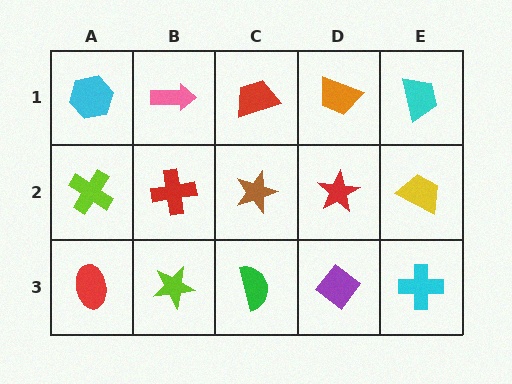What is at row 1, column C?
A red trapezoid.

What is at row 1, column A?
A cyan hexagon.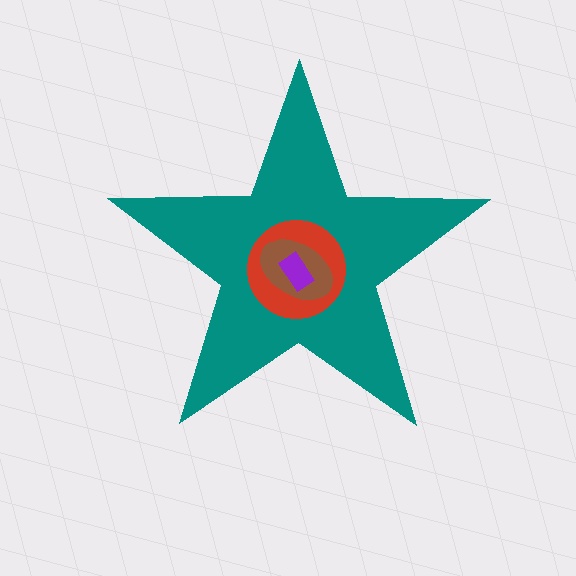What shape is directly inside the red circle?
The brown ellipse.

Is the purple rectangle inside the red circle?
Yes.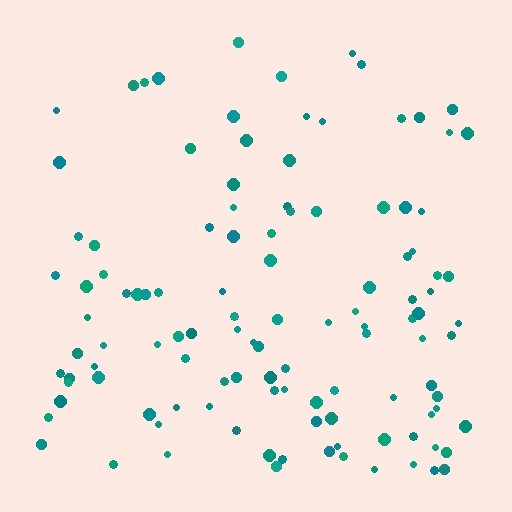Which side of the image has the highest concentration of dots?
The bottom.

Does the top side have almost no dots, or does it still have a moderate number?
Still a moderate number, just noticeably fewer than the bottom.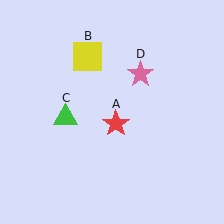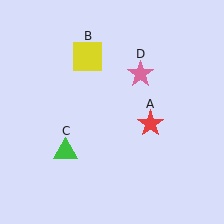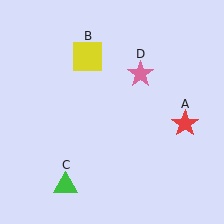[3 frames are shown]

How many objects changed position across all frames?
2 objects changed position: red star (object A), green triangle (object C).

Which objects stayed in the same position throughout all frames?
Yellow square (object B) and pink star (object D) remained stationary.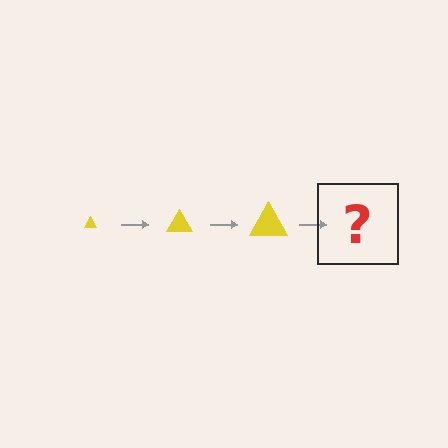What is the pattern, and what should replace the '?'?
The pattern is that the triangle gets progressively larger each step. The '?' should be a yellow triangle, larger than the previous one.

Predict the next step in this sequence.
The next step is a yellow triangle, larger than the previous one.